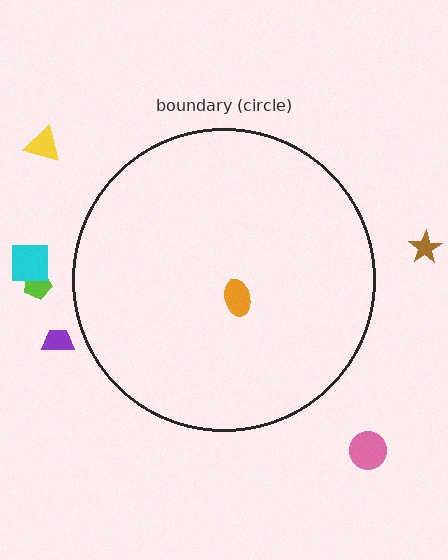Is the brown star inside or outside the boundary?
Outside.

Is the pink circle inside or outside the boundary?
Outside.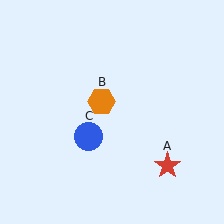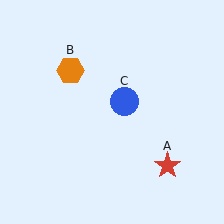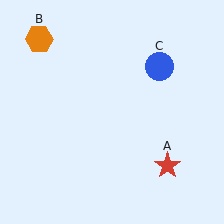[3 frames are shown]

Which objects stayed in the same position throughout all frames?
Red star (object A) remained stationary.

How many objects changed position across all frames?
2 objects changed position: orange hexagon (object B), blue circle (object C).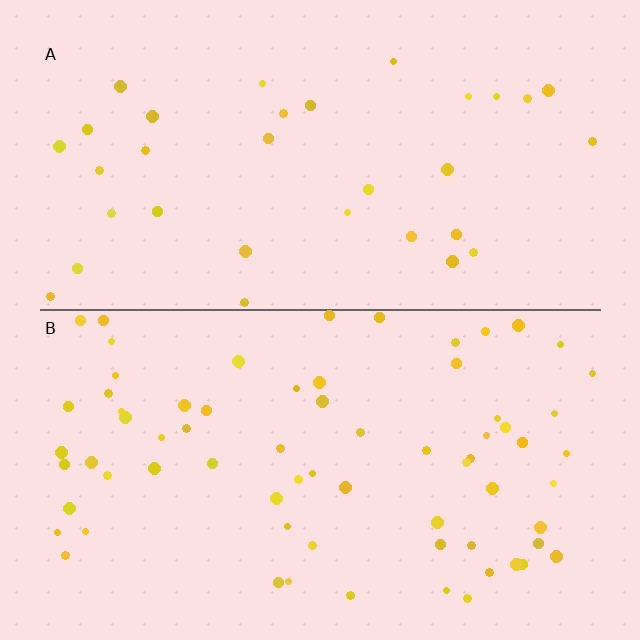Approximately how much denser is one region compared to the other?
Approximately 2.1× — region B over region A.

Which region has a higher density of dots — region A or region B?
B (the bottom).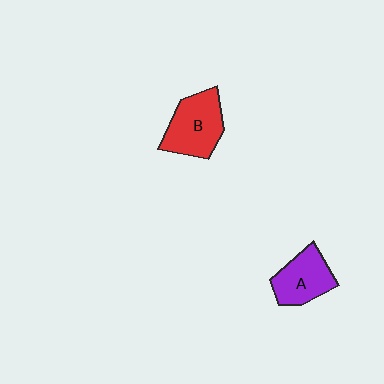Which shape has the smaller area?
Shape A (purple).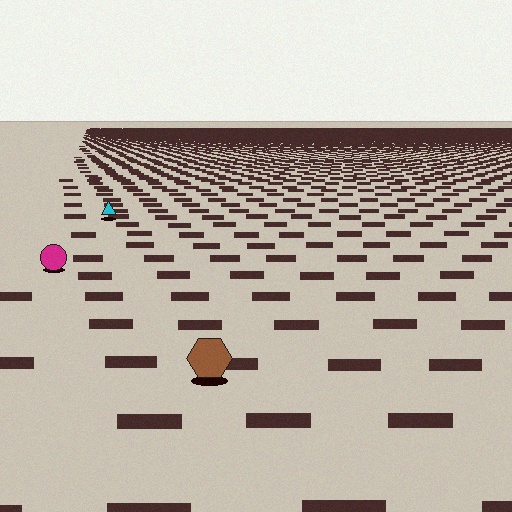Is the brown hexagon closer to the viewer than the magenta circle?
Yes. The brown hexagon is closer — you can tell from the texture gradient: the ground texture is coarser near it.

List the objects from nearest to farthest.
From nearest to farthest: the brown hexagon, the magenta circle, the cyan triangle.